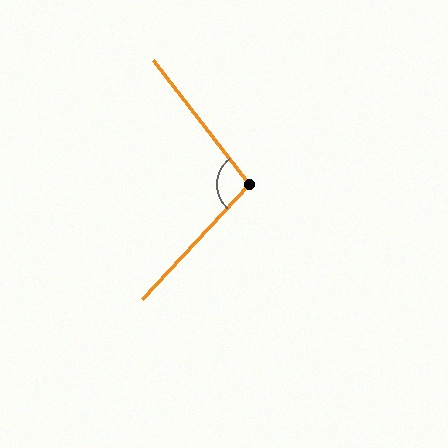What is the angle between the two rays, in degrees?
Approximately 99 degrees.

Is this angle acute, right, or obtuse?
It is obtuse.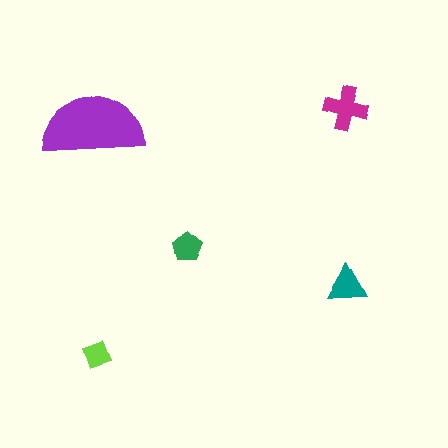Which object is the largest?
The purple semicircle.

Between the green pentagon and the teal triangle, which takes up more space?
The teal triangle.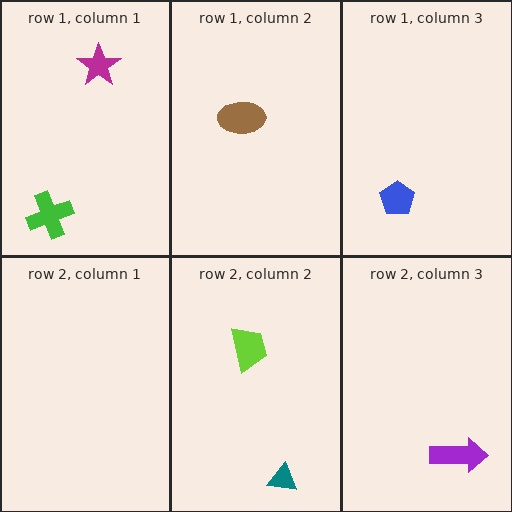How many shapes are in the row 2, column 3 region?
1.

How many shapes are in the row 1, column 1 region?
2.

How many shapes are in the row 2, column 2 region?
2.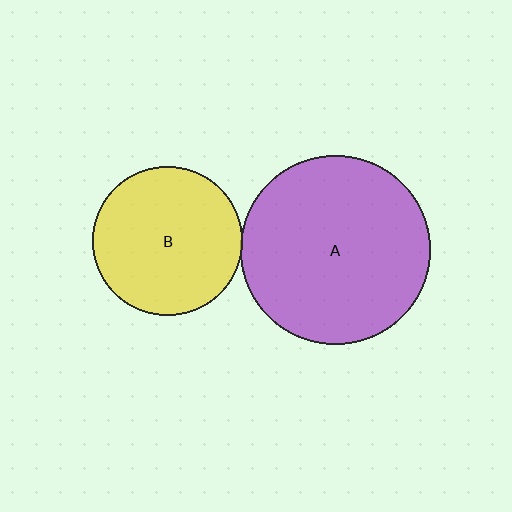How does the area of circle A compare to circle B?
Approximately 1.6 times.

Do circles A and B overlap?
Yes.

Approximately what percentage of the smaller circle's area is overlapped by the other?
Approximately 5%.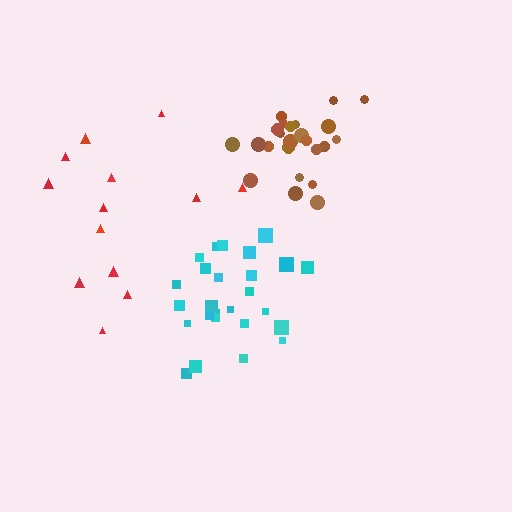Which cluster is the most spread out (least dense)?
Red.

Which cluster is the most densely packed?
Brown.